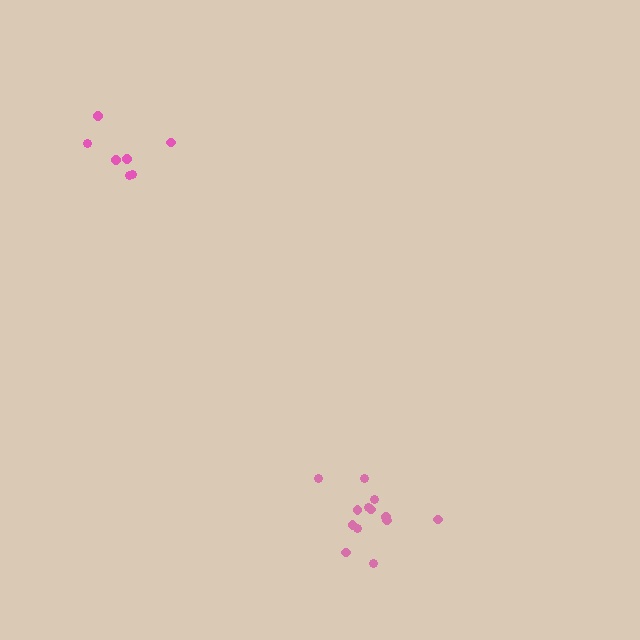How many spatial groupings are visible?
There are 2 spatial groupings.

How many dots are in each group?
Group 1: 13 dots, Group 2: 7 dots (20 total).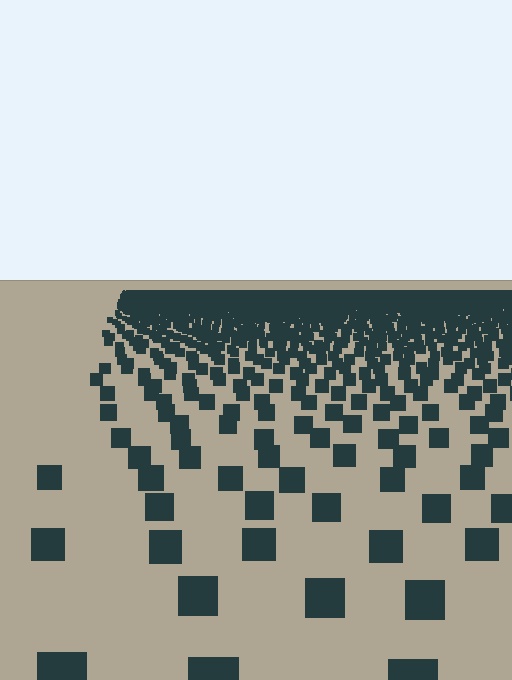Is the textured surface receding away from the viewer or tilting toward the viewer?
The surface is receding away from the viewer. Texture elements get smaller and denser toward the top.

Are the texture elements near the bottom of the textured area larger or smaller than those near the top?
Larger. Near the bottom, elements are closer to the viewer and appear at a bigger on-screen size.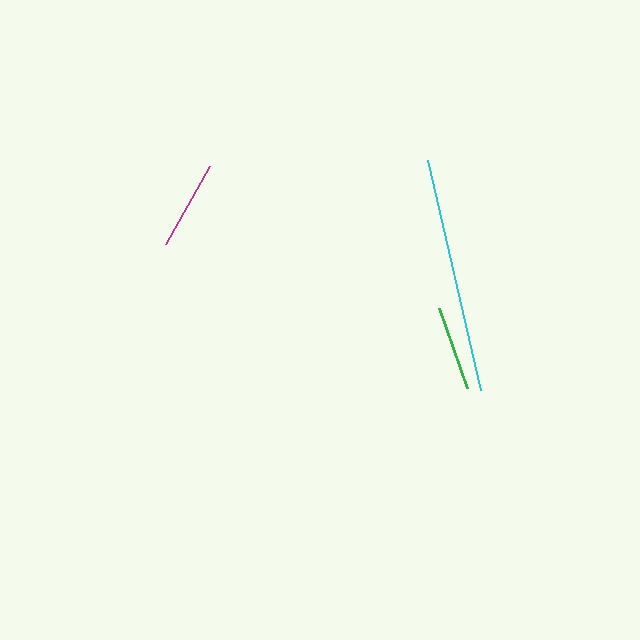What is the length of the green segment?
The green segment is approximately 85 pixels long.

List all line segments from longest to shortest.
From longest to shortest: cyan, magenta, green.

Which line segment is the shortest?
The green line is the shortest at approximately 85 pixels.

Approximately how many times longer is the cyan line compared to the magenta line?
The cyan line is approximately 2.6 times the length of the magenta line.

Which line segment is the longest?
The cyan line is the longest at approximately 236 pixels.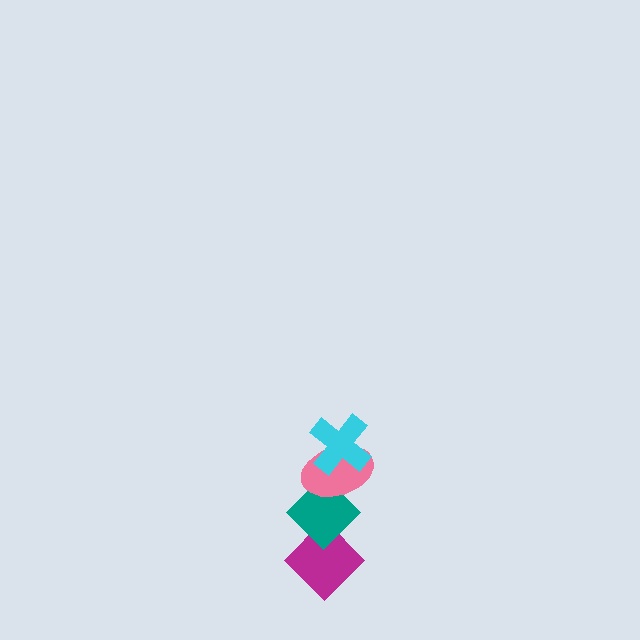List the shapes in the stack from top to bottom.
From top to bottom: the cyan cross, the pink ellipse, the teal diamond, the magenta diamond.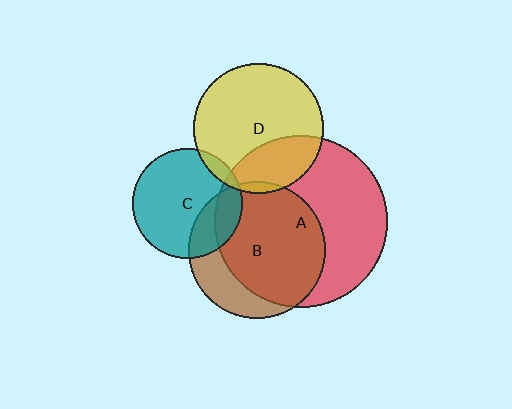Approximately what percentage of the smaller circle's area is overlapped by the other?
Approximately 25%.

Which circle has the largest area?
Circle A (red).